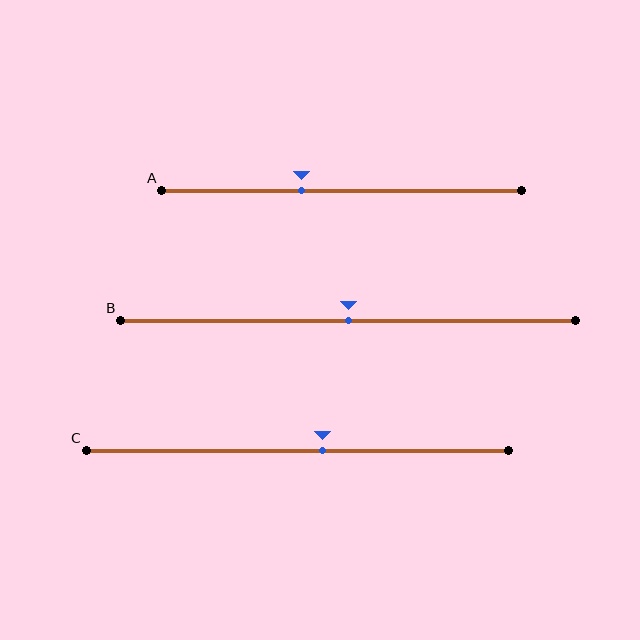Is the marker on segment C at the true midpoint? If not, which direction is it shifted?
No, the marker on segment C is shifted to the right by about 6% of the segment length.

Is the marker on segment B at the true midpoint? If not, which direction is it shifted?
Yes, the marker on segment B is at the true midpoint.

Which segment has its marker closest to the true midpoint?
Segment B has its marker closest to the true midpoint.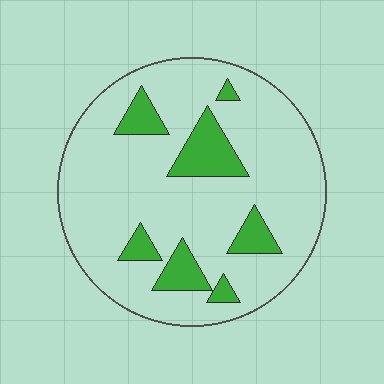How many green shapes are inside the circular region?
7.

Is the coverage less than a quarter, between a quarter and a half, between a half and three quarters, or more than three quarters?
Less than a quarter.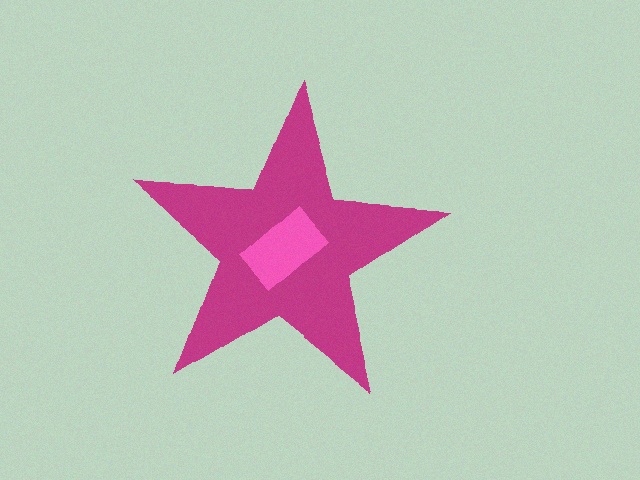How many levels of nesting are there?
2.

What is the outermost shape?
The magenta star.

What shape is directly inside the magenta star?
The pink rectangle.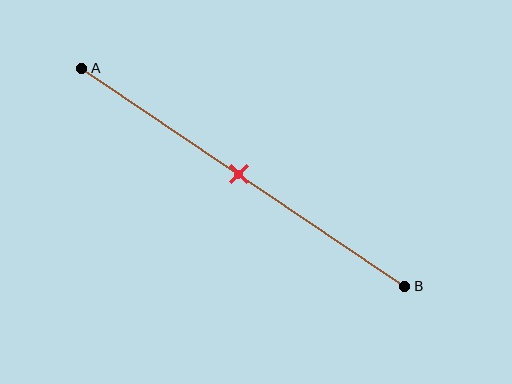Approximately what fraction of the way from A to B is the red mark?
The red mark is approximately 50% of the way from A to B.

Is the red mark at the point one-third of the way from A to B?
No, the mark is at about 50% from A, not at the 33% one-third point.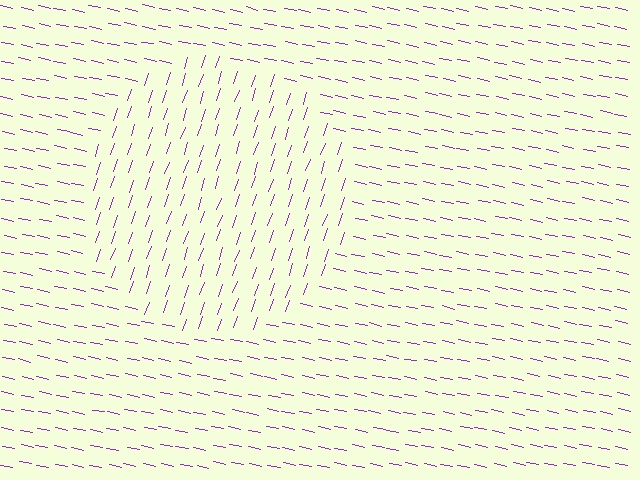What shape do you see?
I see a circle.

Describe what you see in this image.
The image is filled with small purple line segments. A circle region in the image has lines oriented differently from the surrounding lines, creating a visible texture boundary.